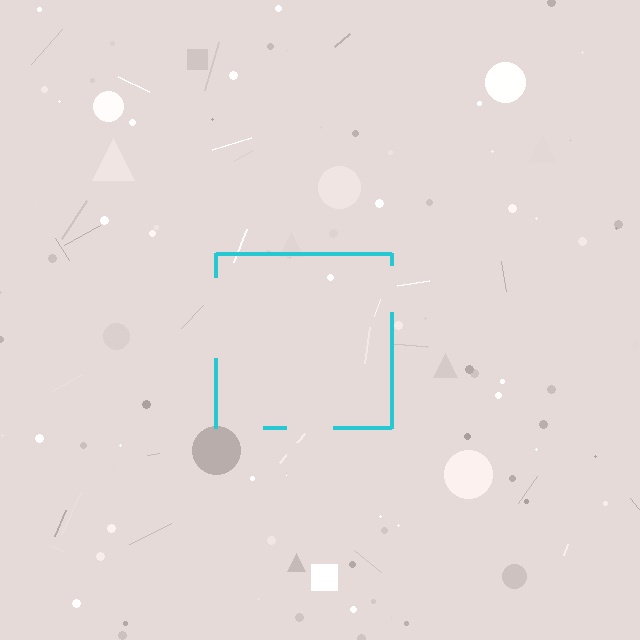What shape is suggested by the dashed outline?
The dashed outline suggests a square.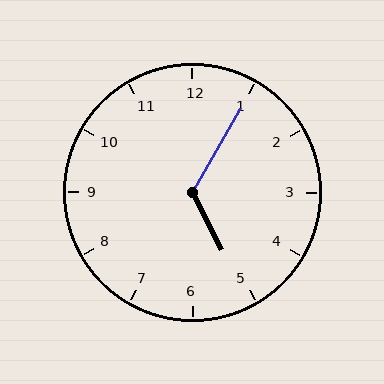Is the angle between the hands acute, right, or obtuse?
It is obtuse.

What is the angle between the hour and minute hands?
Approximately 122 degrees.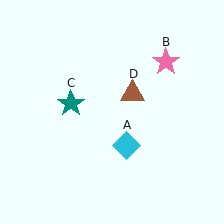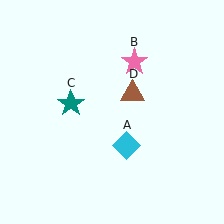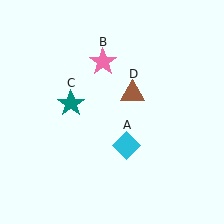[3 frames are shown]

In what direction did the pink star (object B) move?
The pink star (object B) moved left.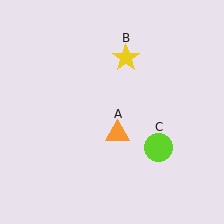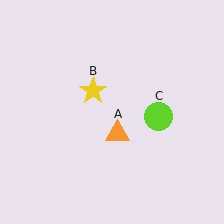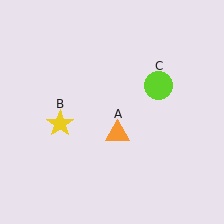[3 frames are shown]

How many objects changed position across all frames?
2 objects changed position: yellow star (object B), lime circle (object C).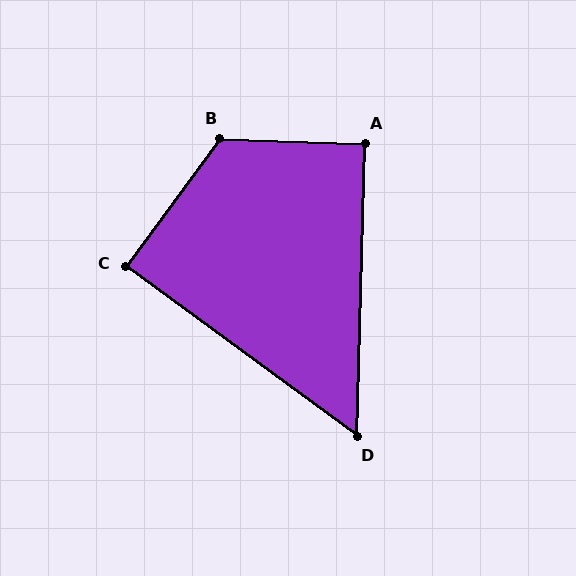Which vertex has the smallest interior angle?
D, at approximately 55 degrees.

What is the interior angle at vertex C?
Approximately 90 degrees (approximately right).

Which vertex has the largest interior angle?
B, at approximately 125 degrees.